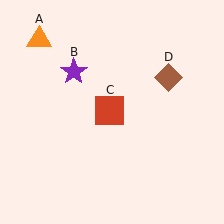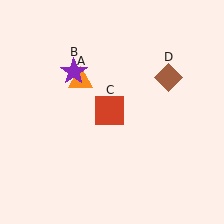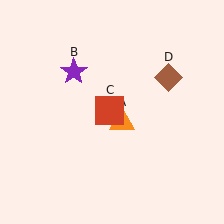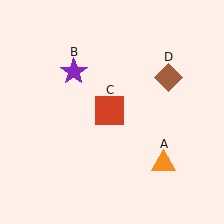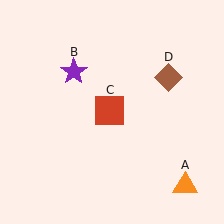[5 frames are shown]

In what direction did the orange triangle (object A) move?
The orange triangle (object A) moved down and to the right.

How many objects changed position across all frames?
1 object changed position: orange triangle (object A).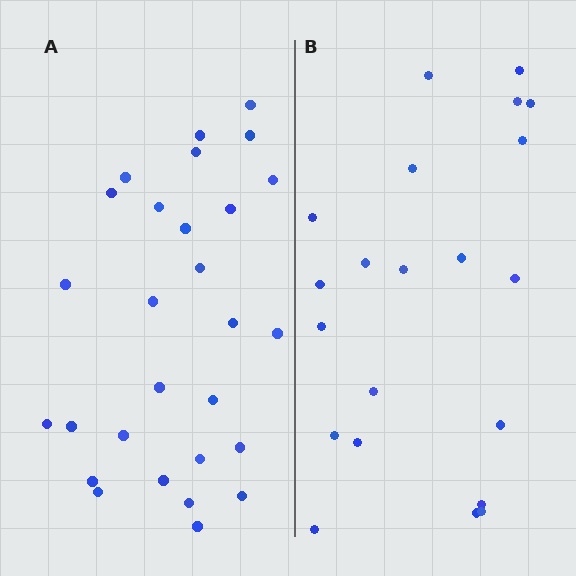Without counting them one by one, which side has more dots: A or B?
Region A (the left region) has more dots.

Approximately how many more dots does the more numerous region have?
Region A has roughly 8 or so more dots than region B.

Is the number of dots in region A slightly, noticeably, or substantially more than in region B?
Region A has noticeably more, but not dramatically so. The ratio is roughly 1.3 to 1.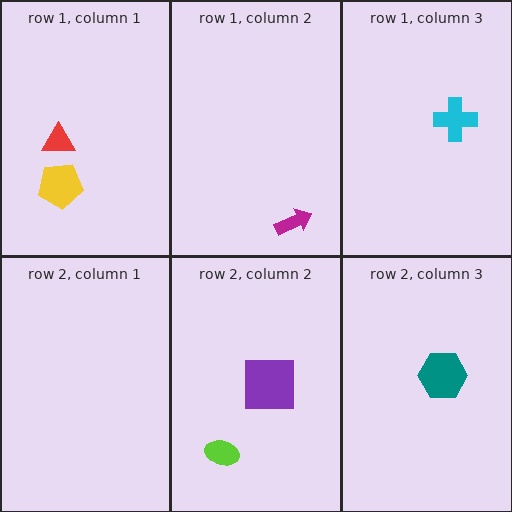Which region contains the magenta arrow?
The row 1, column 2 region.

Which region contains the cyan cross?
The row 1, column 3 region.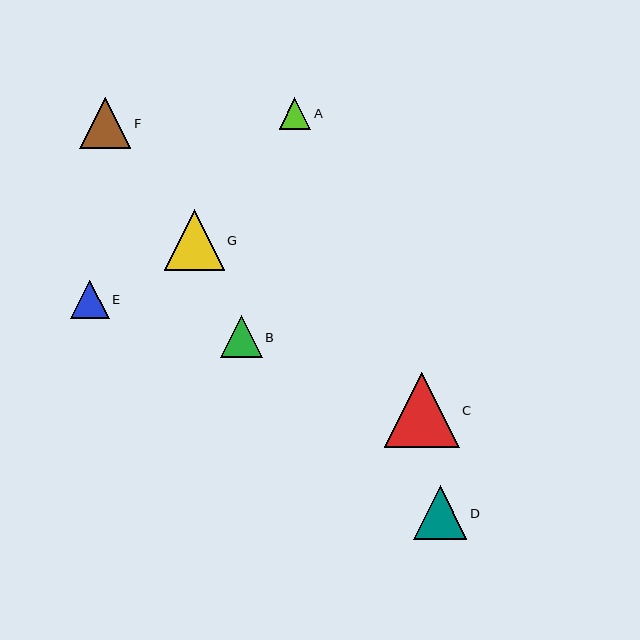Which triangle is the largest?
Triangle C is the largest with a size of approximately 75 pixels.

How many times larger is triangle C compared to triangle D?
Triangle C is approximately 1.4 times the size of triangle D.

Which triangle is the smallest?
Triangle A is the smallest with a size of approximately 31 pixels.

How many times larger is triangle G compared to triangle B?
Triangle G is approximately 1.4 times the size of triangle B.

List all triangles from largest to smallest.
From largest to smallest: C, G, D, F, B, E, A.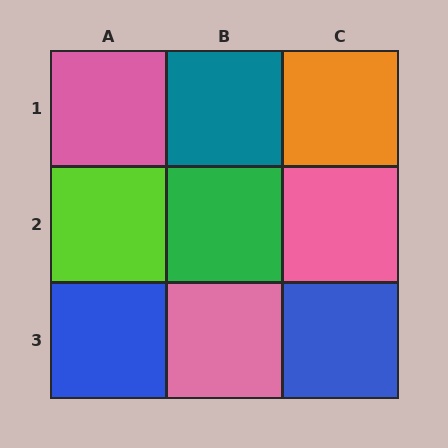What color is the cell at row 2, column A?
Lime.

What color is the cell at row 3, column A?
Blue.